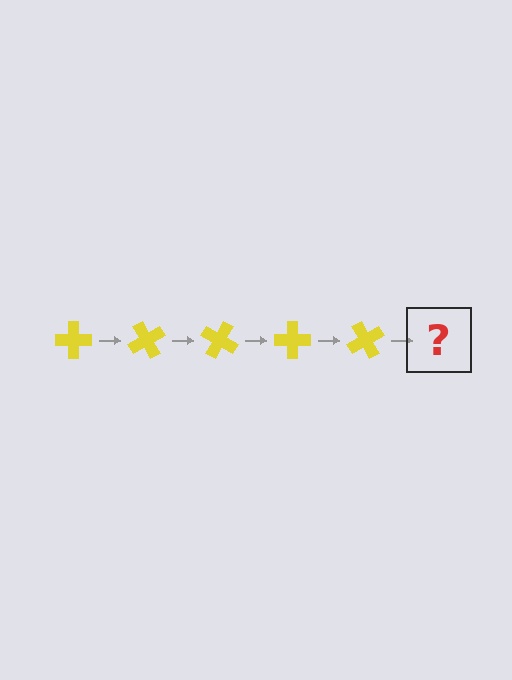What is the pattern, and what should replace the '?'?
The pattern is that the cross rotates 60 degrees each step. The '?' should be a yellow cross rotated 300 degrees.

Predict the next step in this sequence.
The next step is a yellow cross rotated 300 degrees.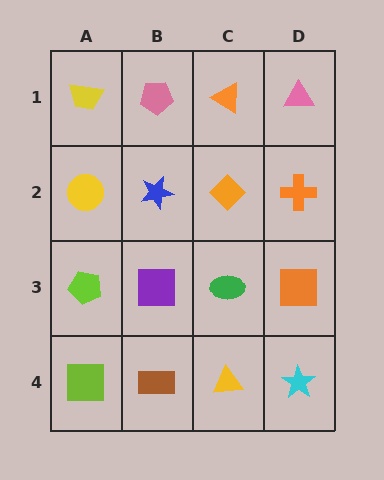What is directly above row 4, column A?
A lime pentagon.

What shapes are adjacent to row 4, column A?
A lime pentagon (row 3, column A), a brown rectangle (row 4, column B).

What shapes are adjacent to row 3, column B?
A blue star (row 2, column B), a brown rectangle (row 4, column B), a lime pentagon (row 3, column A), a green ellipse (row 3, column C).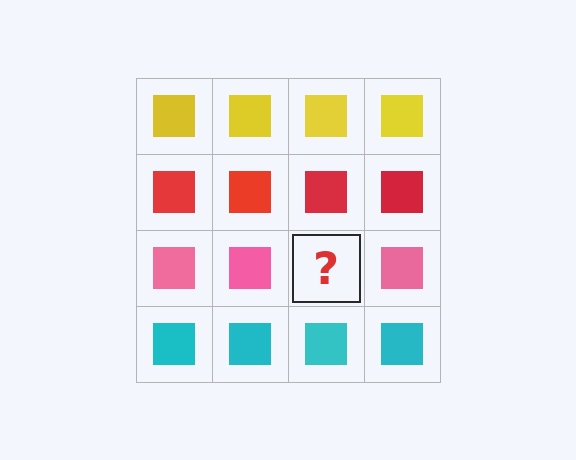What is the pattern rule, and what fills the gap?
The rule is that each row has a consistent color. The gap should be filled with a pink square.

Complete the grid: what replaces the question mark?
The question mark should be replaced with a pink square.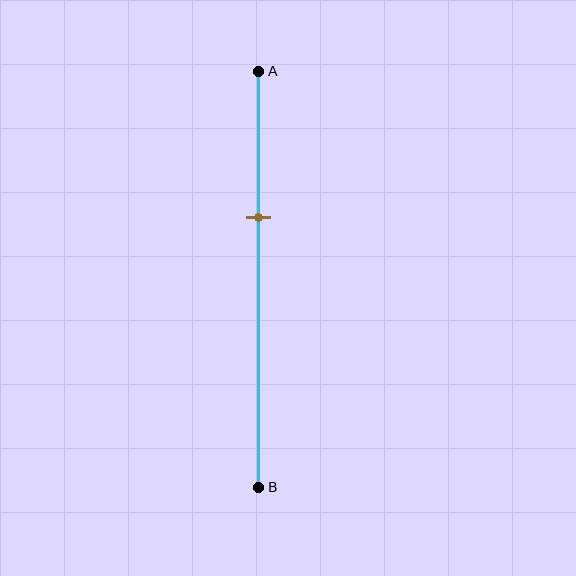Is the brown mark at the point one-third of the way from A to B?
Yes, the mark is approximately at the one-third point.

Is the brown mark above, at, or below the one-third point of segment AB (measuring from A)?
The brown mark is approximately at the one-third point of segment AB.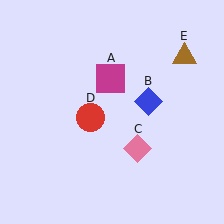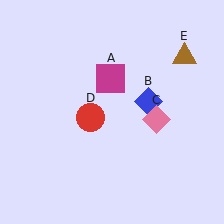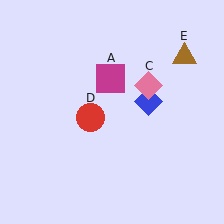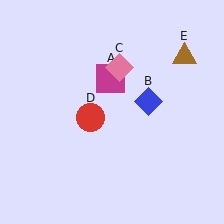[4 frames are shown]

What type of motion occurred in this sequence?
The pink diamond (object C) rotated counterclockwise around the center of the scene.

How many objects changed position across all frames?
1 object changed position: pink diamond (object C).